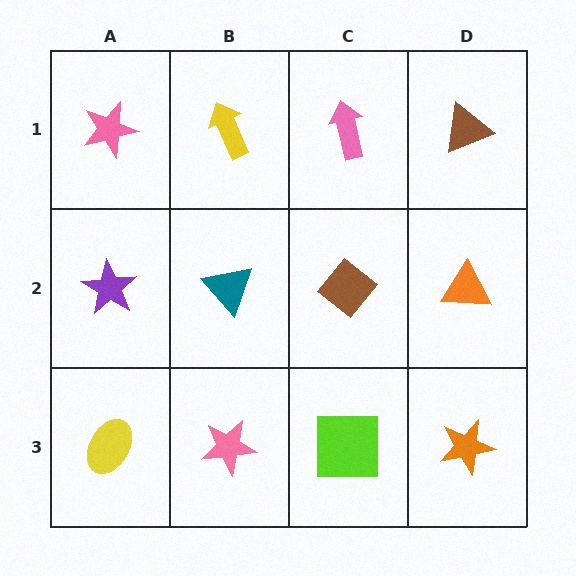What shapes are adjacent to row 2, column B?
A yellow arrow (row 1, column B), a pink star (row 3, column B), a purple star (row 2, column A), a brown diamond (row 2, column C).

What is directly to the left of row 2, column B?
A purple star.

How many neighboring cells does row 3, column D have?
2.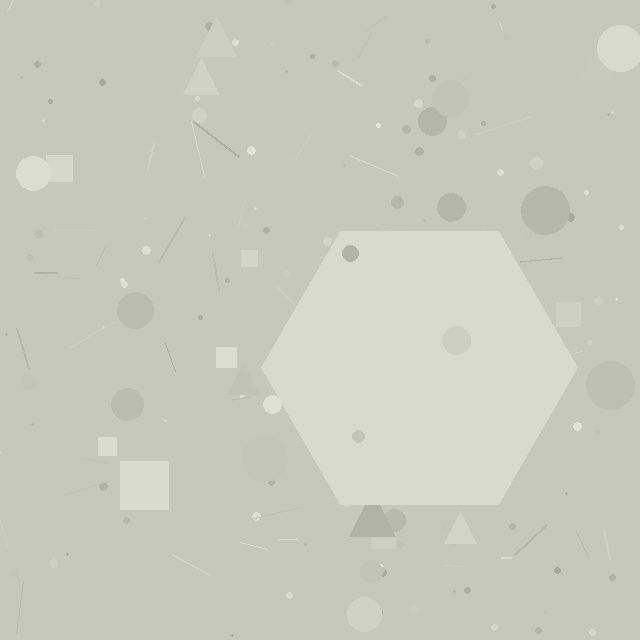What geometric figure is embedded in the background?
A hexagon is embedded in the background.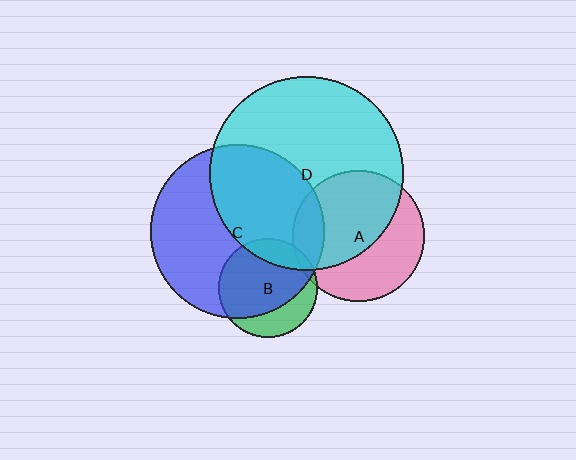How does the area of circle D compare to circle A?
Approximately 2.2 times.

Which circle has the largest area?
Circle D (cyan).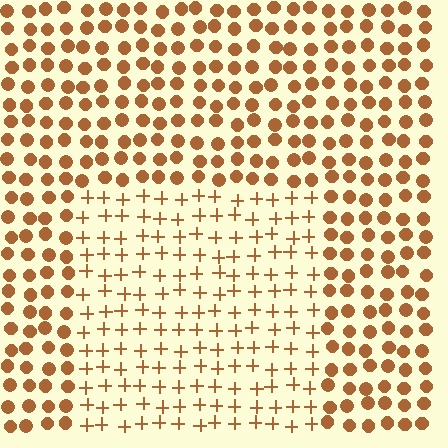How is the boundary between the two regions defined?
The boundary is defined by a change in element shape: plus signs inside vs. circles outside. All elements share the same color and spacing.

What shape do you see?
I see a rectangle.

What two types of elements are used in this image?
The image uses plus signs inside the rectangle region and circles outside it.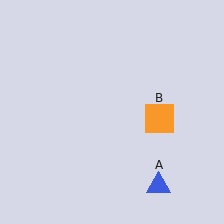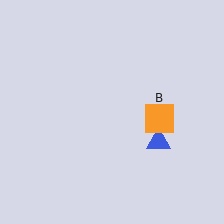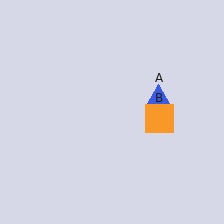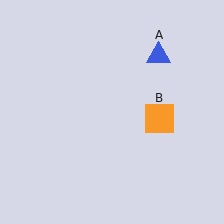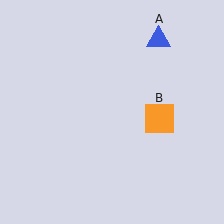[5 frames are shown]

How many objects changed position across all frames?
1 object changed position: blue triangle (object A).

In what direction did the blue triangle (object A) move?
The blue triangle (object A) moved up.